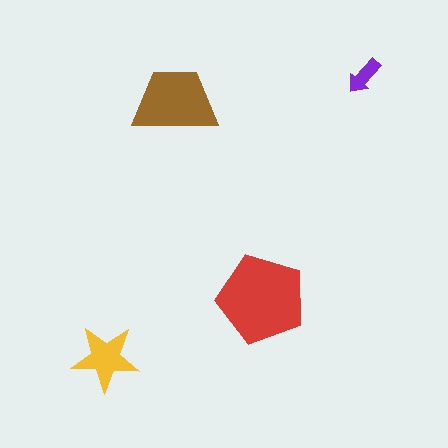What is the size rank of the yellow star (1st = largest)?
3rd.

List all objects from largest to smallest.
The red pentagon, the brown trapezoid, the yellow star, the purple arrow.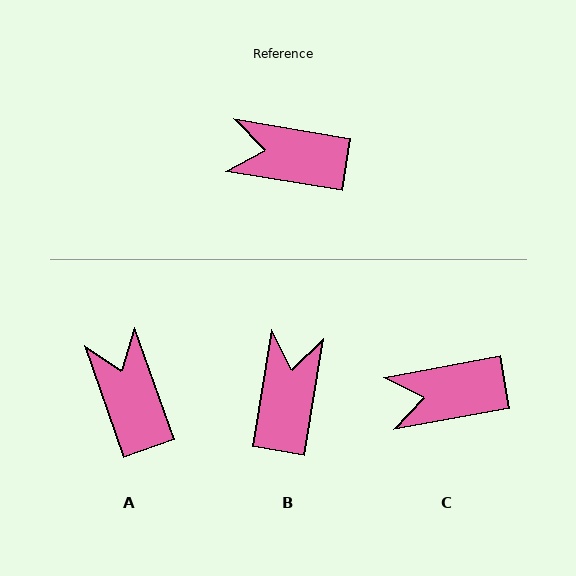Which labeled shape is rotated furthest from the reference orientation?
B, about 90 degrees away.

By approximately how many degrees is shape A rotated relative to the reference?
Approximately 61 degrees clockwise.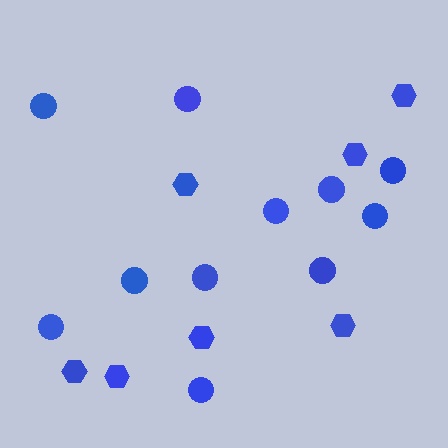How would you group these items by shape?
There are 2 groups: one group of hexagons (7) and one group of circles (11).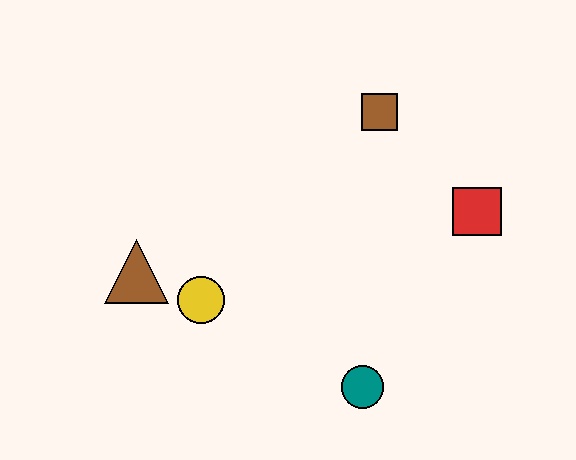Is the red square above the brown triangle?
Yes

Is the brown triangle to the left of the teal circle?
Yes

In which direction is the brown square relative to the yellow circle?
The brown square is above the yellow circle.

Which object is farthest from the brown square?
The brown triangle is farthest from the brown square.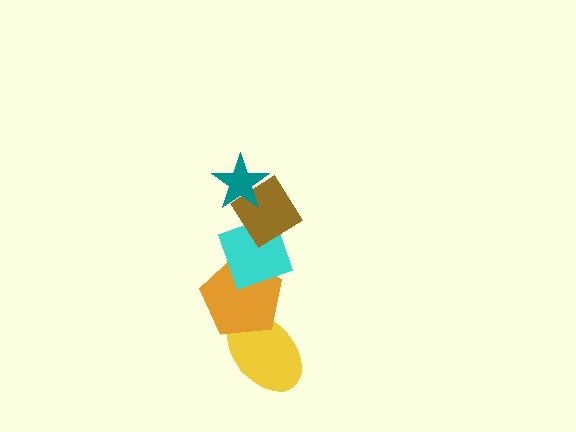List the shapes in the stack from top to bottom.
From top to bottom: the teal star, the brown diamond, the cyan diamond, the orange pentagon, the yellow ellipse.